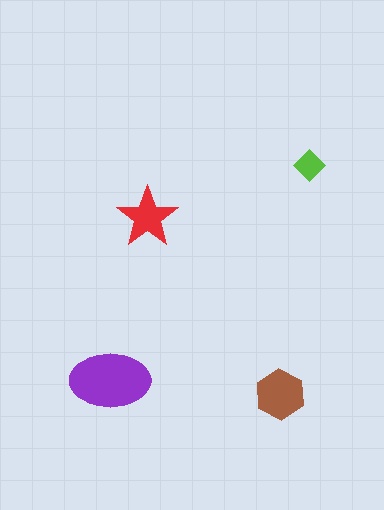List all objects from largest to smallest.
The purple ellipse, the brown hexagon, the red star, the lime diamond.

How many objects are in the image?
There are 4 objects in the image.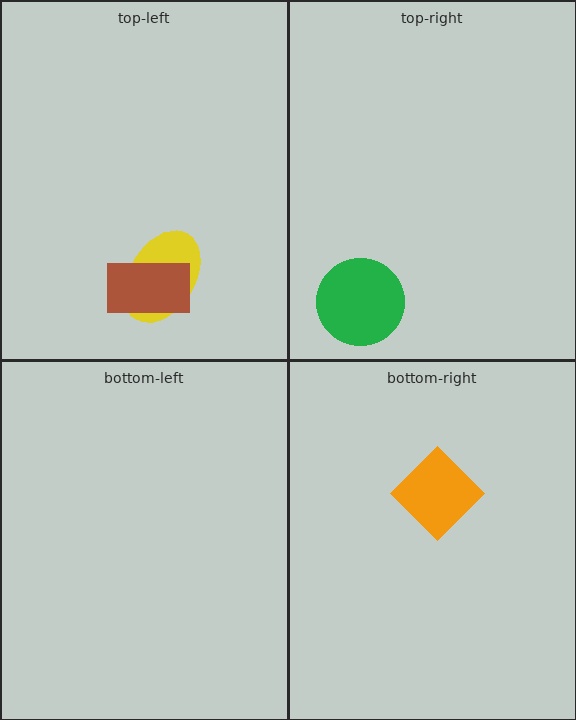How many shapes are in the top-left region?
2.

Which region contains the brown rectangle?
The top-left region.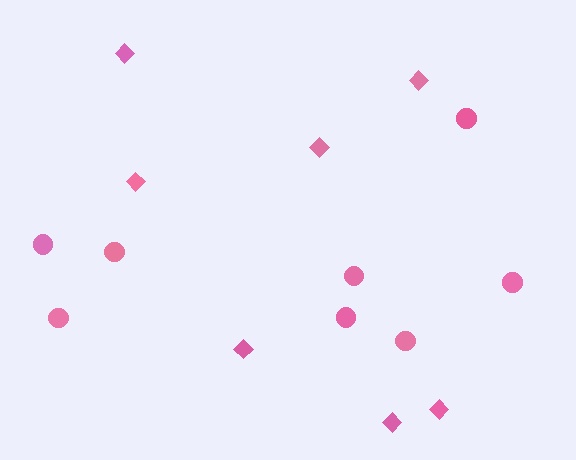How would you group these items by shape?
There are 2 groups: one group of diamonds (7) and one group of circles (8).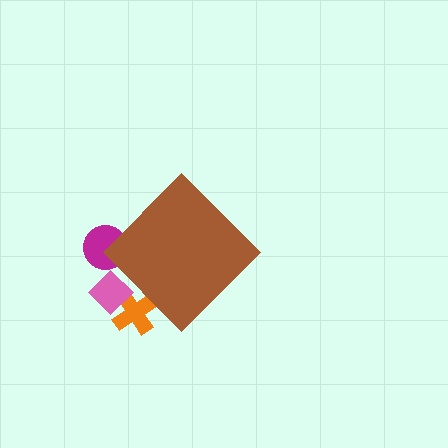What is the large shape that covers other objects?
A brown diamond.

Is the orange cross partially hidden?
Yes, the orange cross is partially hidden behind the brown diamond.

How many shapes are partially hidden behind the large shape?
3 shapes are partially hidden.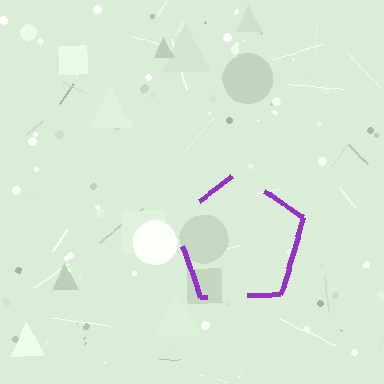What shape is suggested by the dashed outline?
The dashed outline suggests a pentagon.